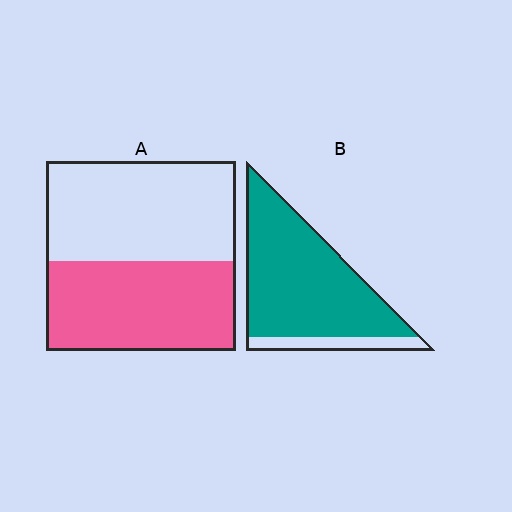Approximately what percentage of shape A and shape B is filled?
A is approximately 45% and B is approximately 85%.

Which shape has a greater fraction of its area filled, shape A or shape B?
Shape B.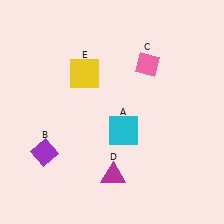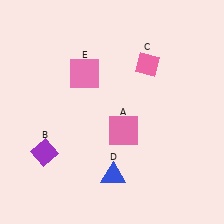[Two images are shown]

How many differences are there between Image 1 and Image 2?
There are 3 differences between the two images.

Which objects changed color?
A changed from cyan to pink. D changed from magenta to blue. E changed from yellow to pink.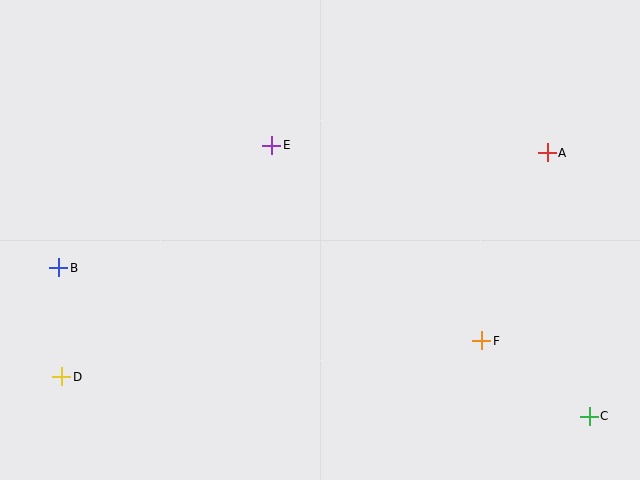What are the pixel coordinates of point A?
Point A is at (547, 153).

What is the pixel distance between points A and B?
The distance between A and B is 502 pixels.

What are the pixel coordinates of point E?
Point E is at (272, 145).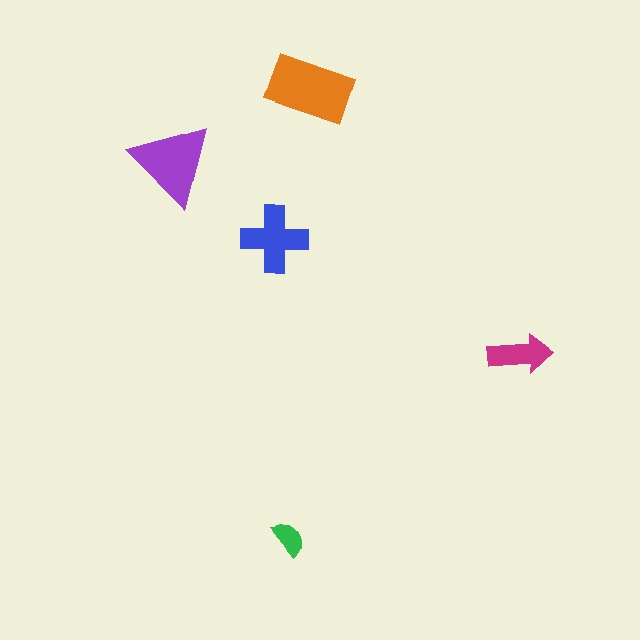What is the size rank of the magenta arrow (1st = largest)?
4th.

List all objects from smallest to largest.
The green semicircle, the magenta arrow, the blue cross, the purple triangle, the orange rectangle.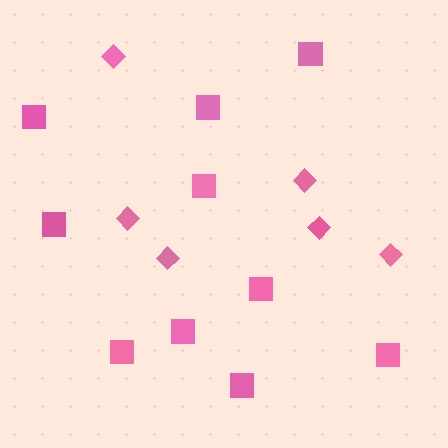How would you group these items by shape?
There are 2 groups: one group of squares (10) and one group of diamonds (6).